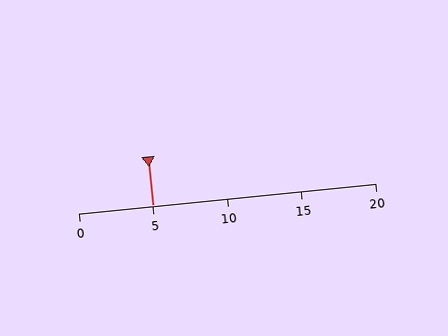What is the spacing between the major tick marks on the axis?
The major ticks are spaced 5 apart.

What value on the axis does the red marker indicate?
The marker indicates approximately 5.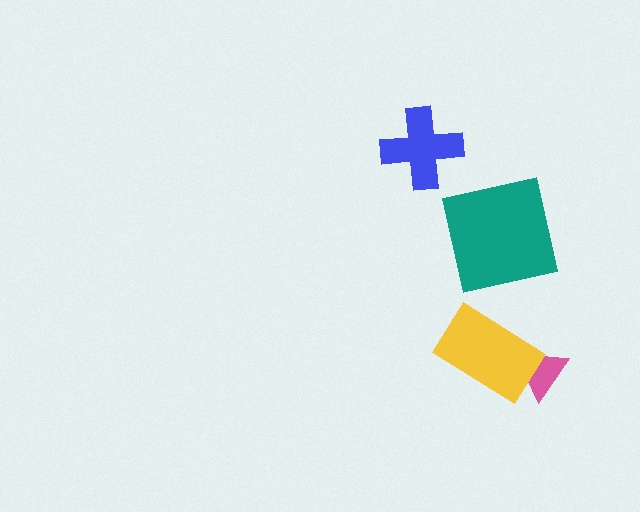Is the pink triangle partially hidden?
Yes, it is partially covered by another shape.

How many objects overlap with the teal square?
0 objects overlap with the teal square.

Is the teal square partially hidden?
No, no other shape covers it.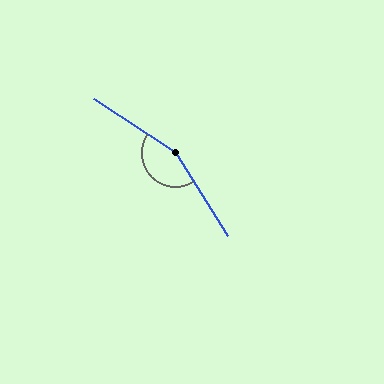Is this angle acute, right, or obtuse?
It is obtuse.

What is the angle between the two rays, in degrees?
Approximately 155 degrees.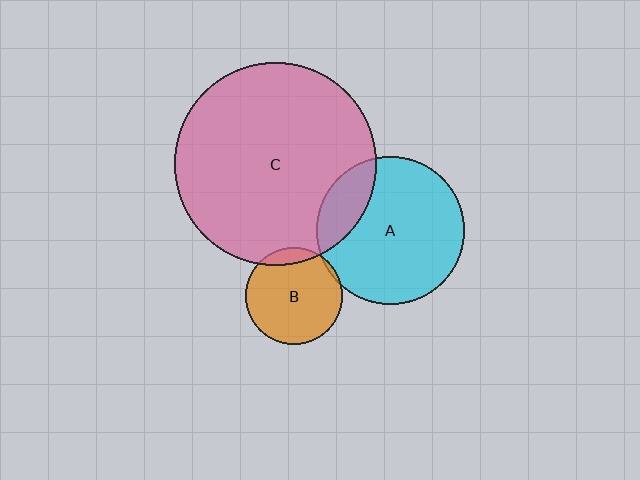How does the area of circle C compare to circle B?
Approximately 4.3 times.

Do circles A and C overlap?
Yes.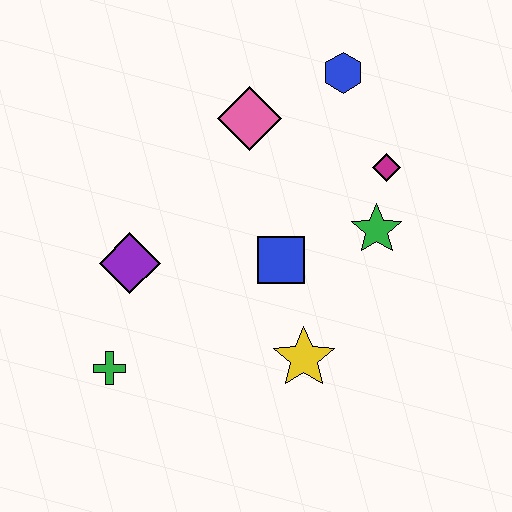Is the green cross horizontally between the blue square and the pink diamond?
No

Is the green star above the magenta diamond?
No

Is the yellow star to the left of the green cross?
No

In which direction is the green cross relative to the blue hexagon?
The green cross is below the blue hexagon.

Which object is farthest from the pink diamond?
The green cross is farthest from the pink diamond.